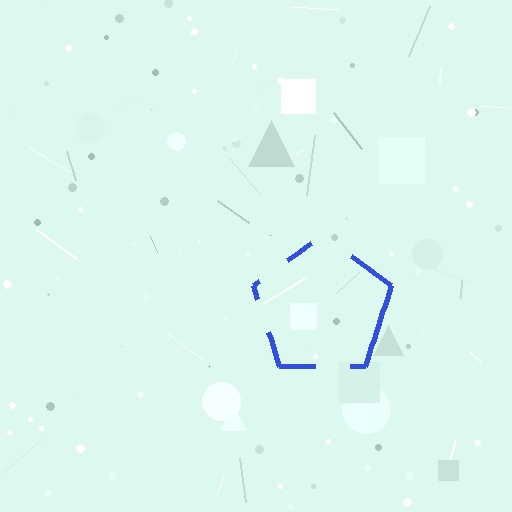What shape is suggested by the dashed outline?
The dashed outline suggests a pentagon.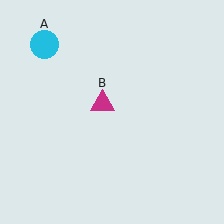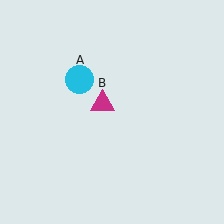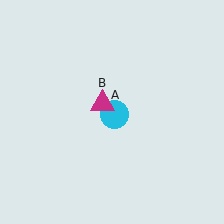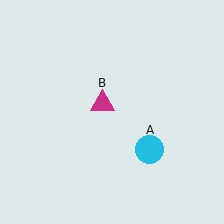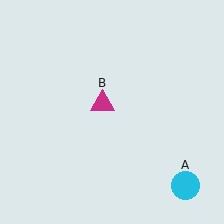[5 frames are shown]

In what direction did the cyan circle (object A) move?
The cyan circle (object A) moved down and to the right.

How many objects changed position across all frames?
1 object changed position: cyan circle (object A).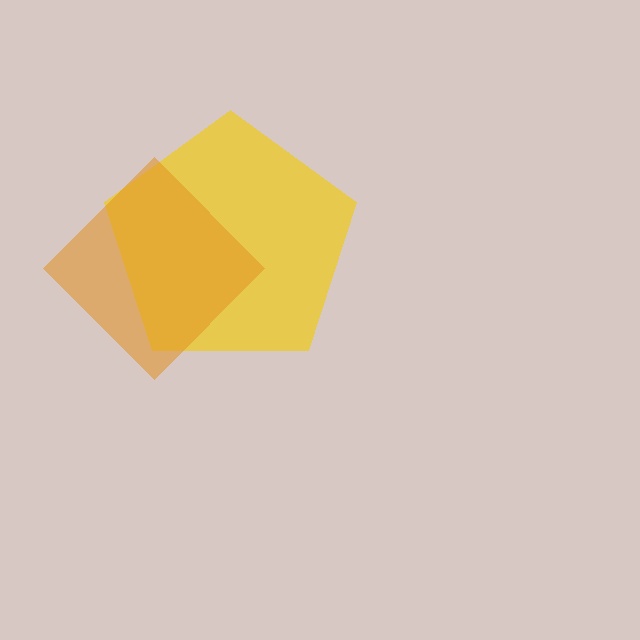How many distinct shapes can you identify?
There are 2 distinct shapes: a yellow pentagon, an orange diamond.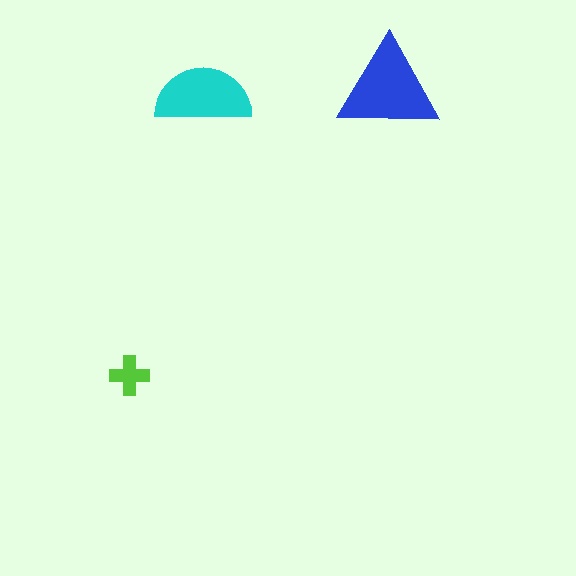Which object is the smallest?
The lime cross.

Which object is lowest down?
The lime cross is bottommost.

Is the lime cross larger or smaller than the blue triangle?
Smaller.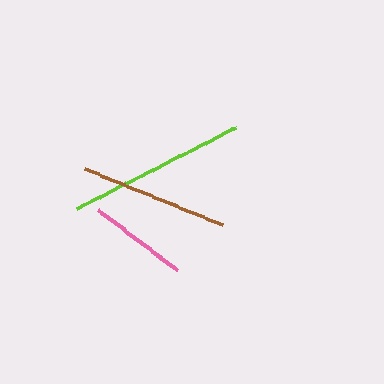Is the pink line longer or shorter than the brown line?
The brown line is longer than the pink line.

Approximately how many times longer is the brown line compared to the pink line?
The brown line is approximately 1.5 times the length of the pink line.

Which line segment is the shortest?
The pink line is the shortest at approximately 98 pixels.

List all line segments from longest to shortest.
From longest to shortest: lime, brown, pink.